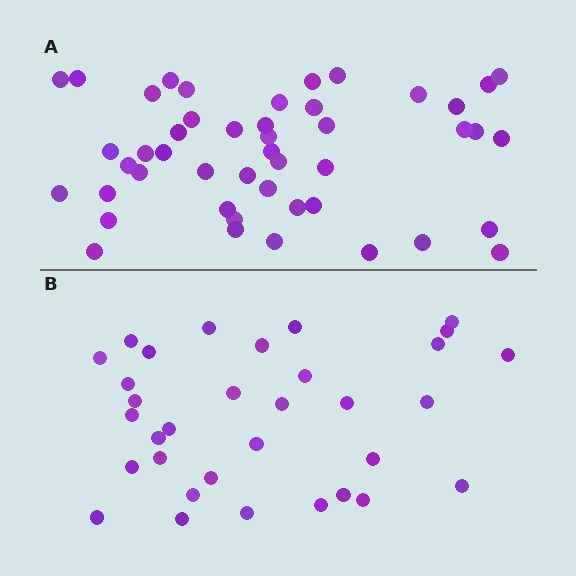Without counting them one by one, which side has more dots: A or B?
Region A (the top region) has more dots.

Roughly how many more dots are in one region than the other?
Region A has approximately 15 more dots than region B.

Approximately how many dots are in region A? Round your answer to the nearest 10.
About 50 dots. (The exact count is 47, which rounds to 50.)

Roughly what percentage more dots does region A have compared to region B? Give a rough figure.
About 40% more.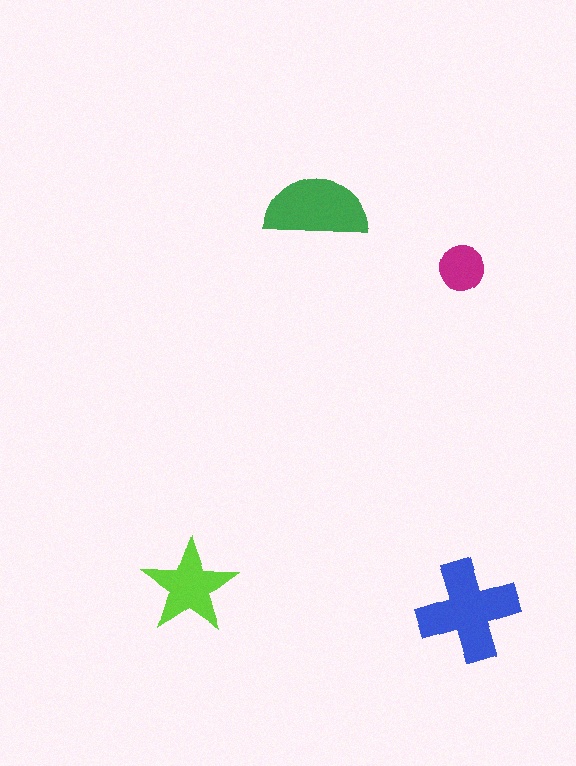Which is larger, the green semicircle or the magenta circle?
The green semicircle.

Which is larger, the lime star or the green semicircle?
The green semicircle.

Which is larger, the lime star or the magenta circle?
The lime star.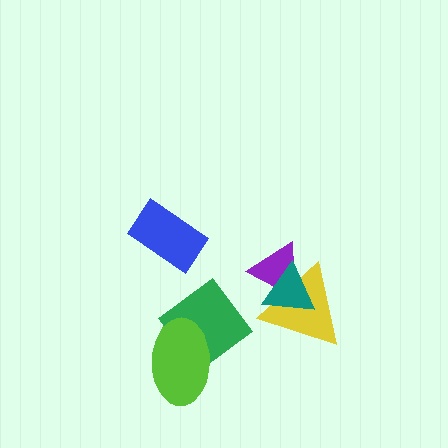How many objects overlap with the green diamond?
1 object overlaps with the green diamond.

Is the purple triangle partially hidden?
Yes, it is partially covered by another shape.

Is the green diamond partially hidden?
Yes, it is partially covered by another shape.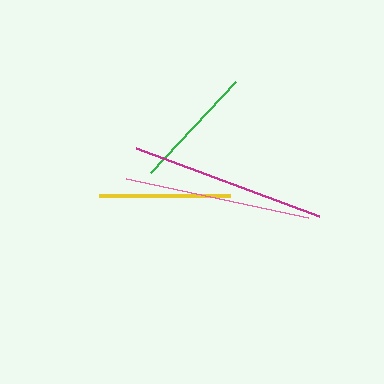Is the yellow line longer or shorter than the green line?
The yellow line is longer than the green line.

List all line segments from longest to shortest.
From longest to shortest: magenta, pink, yellow, green.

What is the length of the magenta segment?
The magenta segment is approximately 194 pixels long.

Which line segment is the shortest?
The green line is the shortest at approximately 125 pixels.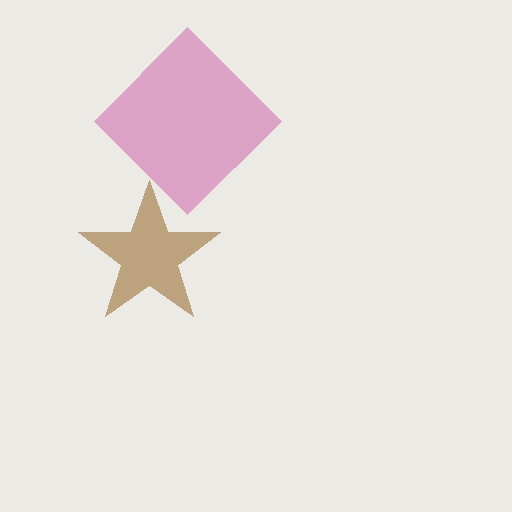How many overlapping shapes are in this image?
There are 2 overlapping shapes in the image.